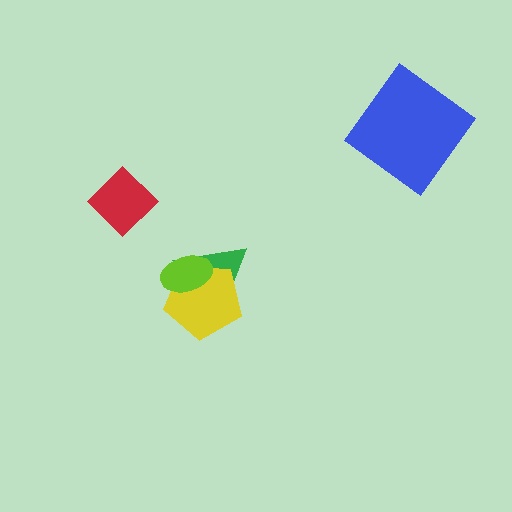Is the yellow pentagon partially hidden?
Yes, it is partially covered by another shape.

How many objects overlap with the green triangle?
2 objects overlap with the green triangle.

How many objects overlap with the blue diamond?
0 objects overlap with the blue diamond.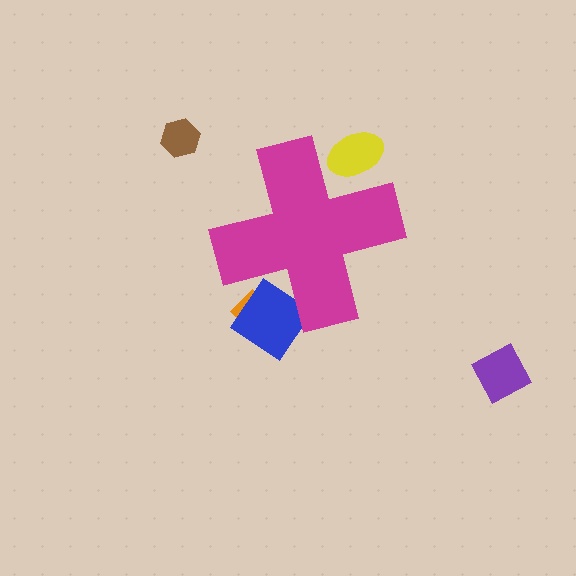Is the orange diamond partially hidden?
Yes, the orange diamond is partially hidden behind the magenta cross.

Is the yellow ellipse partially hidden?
Yes, the yellow ellipse is partially hidden behind the magenta cross.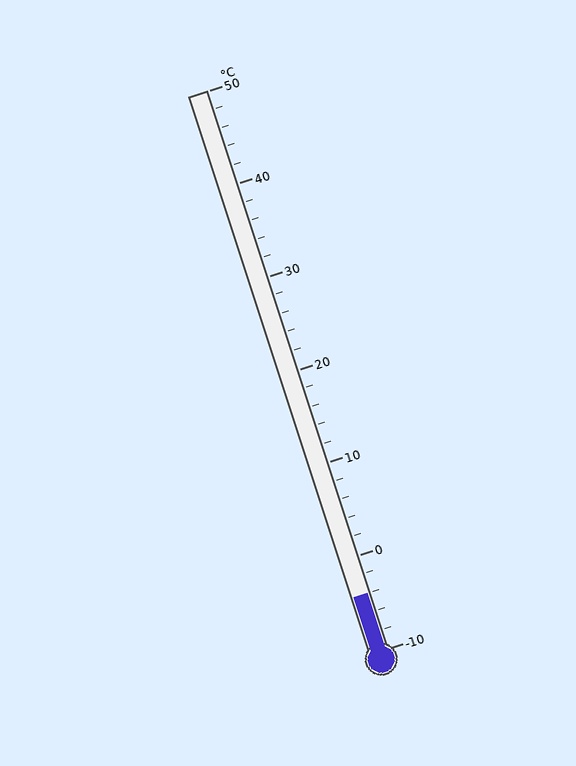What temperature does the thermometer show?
The thermometer shows approximately -4°C.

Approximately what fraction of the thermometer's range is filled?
The thermometer is filled to approximately 10% of its range.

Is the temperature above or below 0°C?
The temperature is below 0°C.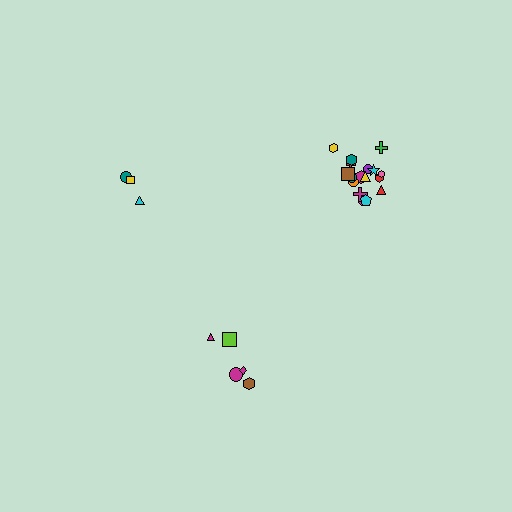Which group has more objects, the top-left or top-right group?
The top-right group.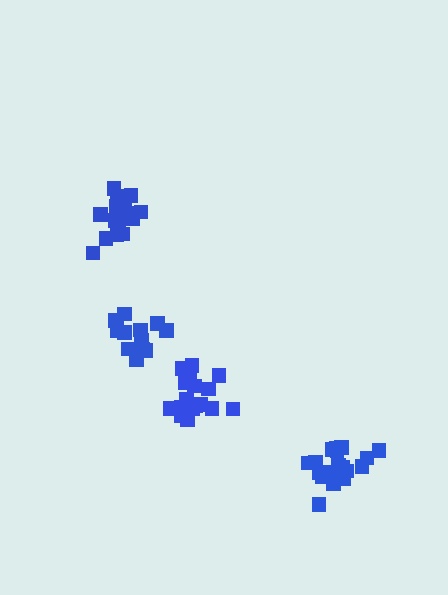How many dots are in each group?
Group 1: 19 dots, Group 2: 17 dots, Group 3: 13 dots, Group 4: 17 dots (66 total).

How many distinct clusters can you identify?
There are 4 distinct clusters.